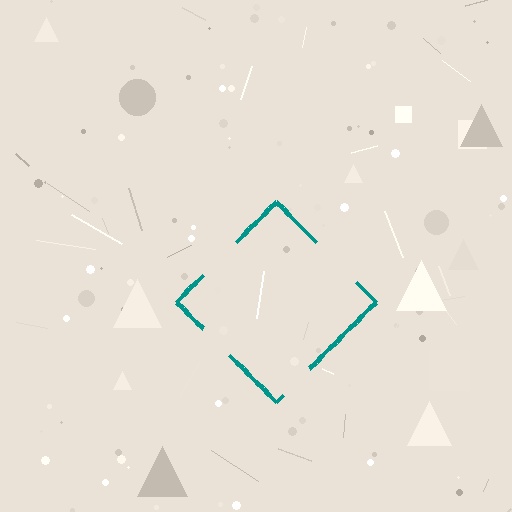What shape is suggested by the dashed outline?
The dashed outline suggests a diamond.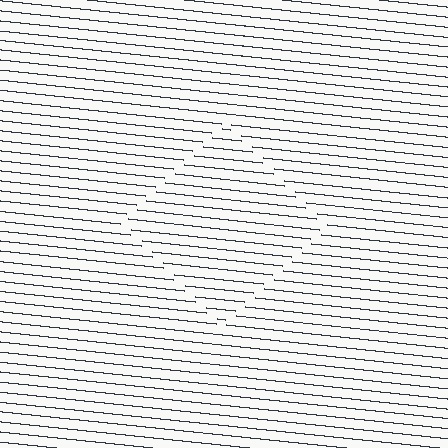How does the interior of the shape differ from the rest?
The interior of the shape contains the same grating, shifted by half a period — the contour is defined by the phase discontinuity where line-ends from the inner and outer gratings abut.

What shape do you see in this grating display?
An illusory square. The interior of the shape contains the same grating, shifted by half a period — the contour is defined by the phase discontinuity where line-ends from the inner and outer gratings abut.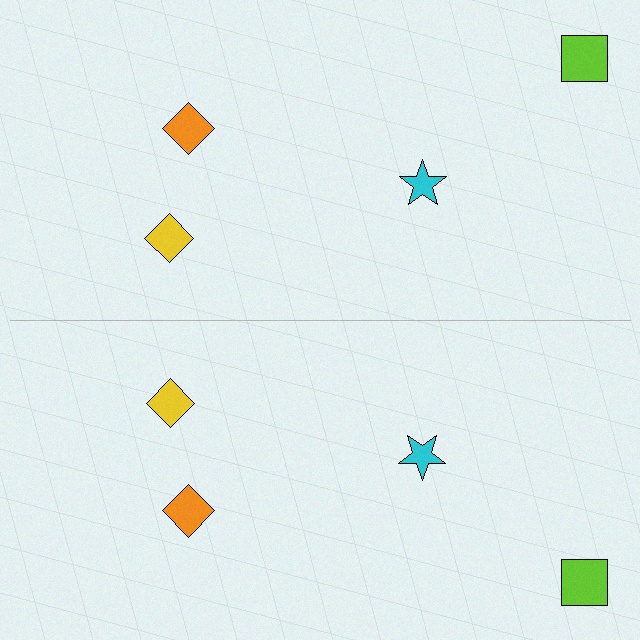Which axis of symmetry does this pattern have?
The pattern has a horizontal axis of symmetry running through the center of the image.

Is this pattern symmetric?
Yes, this pattern has bilateral (reflection) symmetry.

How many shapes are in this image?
There are 8 shapes in this image.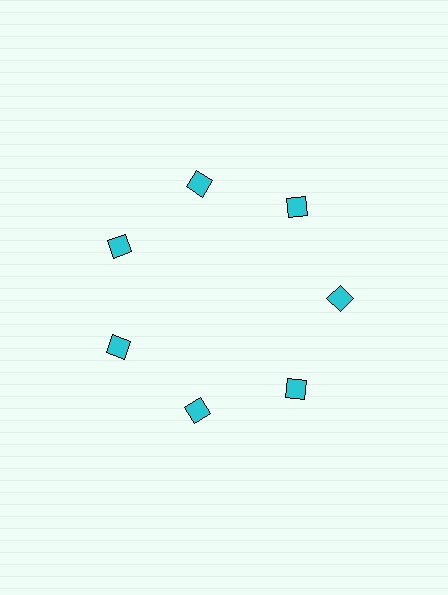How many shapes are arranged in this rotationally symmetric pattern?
There are 7 shapes, arranged in 7 groups of 1.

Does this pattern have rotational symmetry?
Yes, this pattern has 7-fold rotational symmetry. It looks the same after rotating 51 degrees around the center.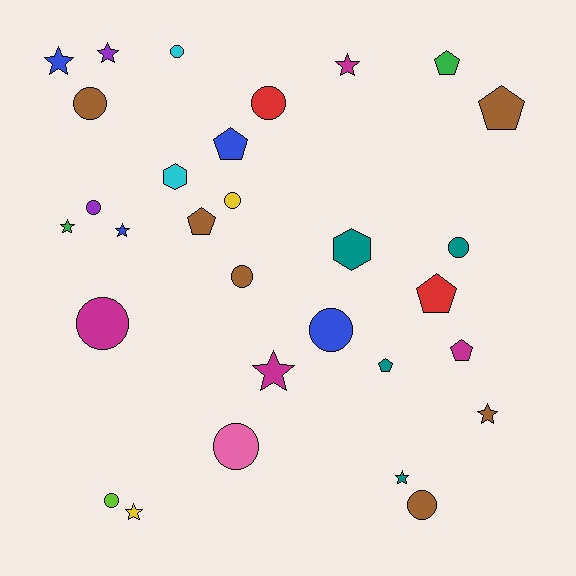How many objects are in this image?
There are 30 objects.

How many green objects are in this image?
There are 2 green objects.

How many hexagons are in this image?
There are 2 hexagons.